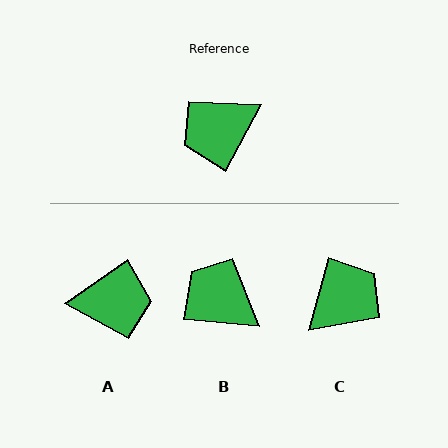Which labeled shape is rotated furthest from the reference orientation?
C, about 167 degrees away.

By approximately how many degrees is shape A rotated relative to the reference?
Approximately 153 degrees counter-clockwise.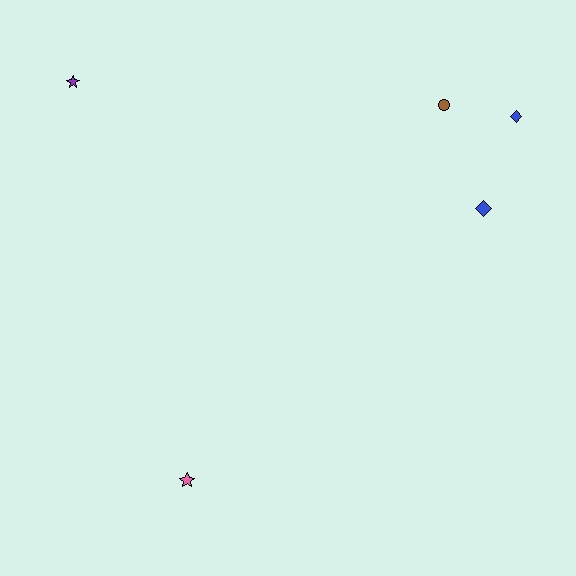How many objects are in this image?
There are 5 objects.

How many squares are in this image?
There are no squares.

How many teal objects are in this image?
There are no teal objects.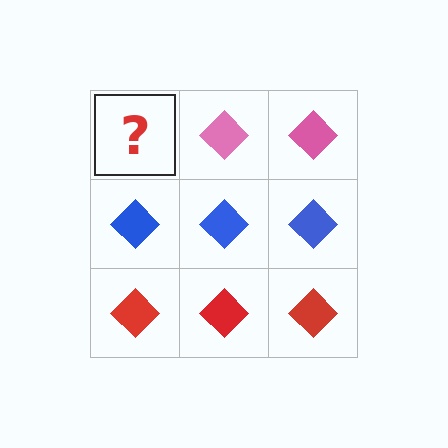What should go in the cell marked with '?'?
The missing cell should contain a pink diamond.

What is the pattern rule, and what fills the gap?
The rule is that each row has a consistent color. The gap should be filled with a pink diamond.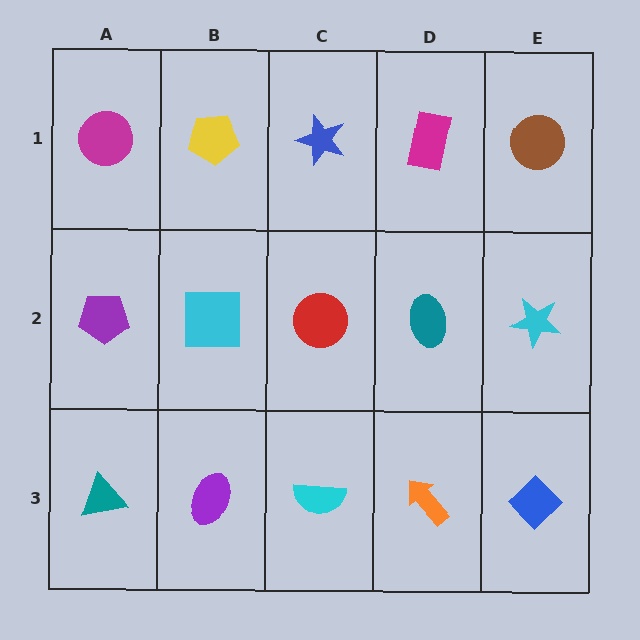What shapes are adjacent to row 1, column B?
A cyan square (row 2, column B), a magenta circle (row 1, column A), a blue star (row 1, column C).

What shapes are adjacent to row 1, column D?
A teal ellipse (row 2, column D), a blue star (row 1, column C), a brown circle (row 1, column E).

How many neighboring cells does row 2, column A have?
3.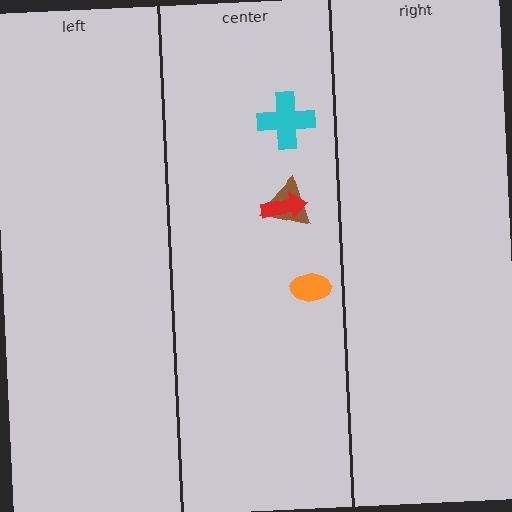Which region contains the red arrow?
The center region.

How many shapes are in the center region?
4.